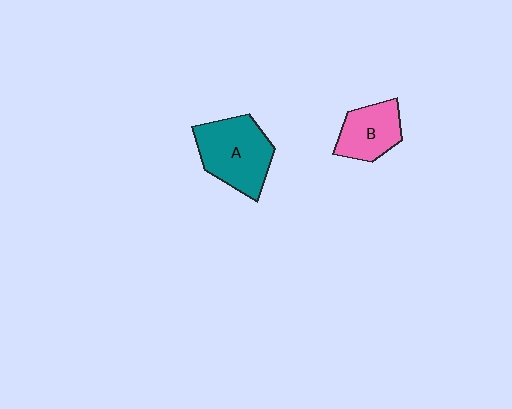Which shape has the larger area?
Shape A (teal).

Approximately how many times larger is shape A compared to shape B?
Approximately 1.5 times.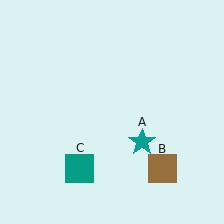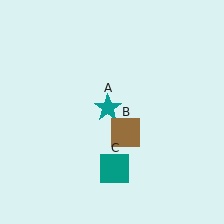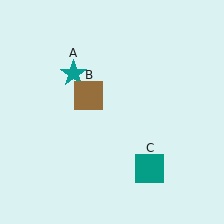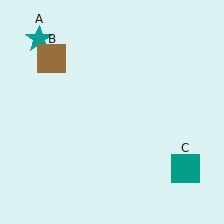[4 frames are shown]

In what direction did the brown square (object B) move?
The brown square (object B) moved up and to the left.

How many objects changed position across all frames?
3 objects changed position: teal star (object A), brown square (object B), teal square (object C).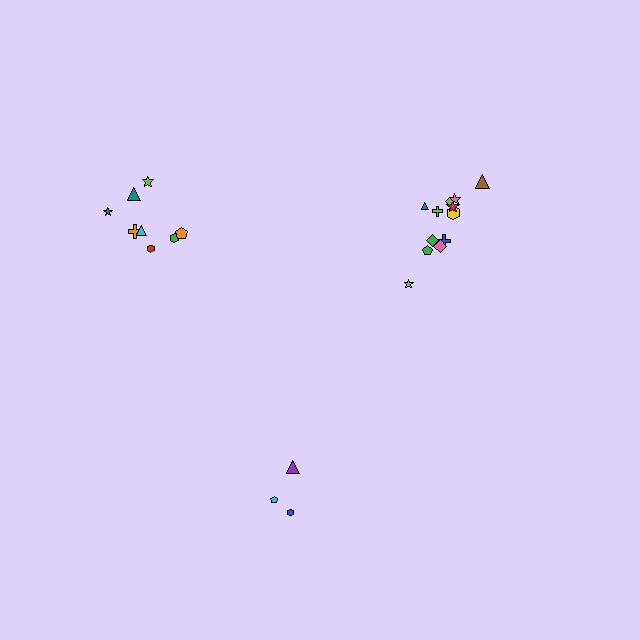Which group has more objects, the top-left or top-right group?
The top-right group.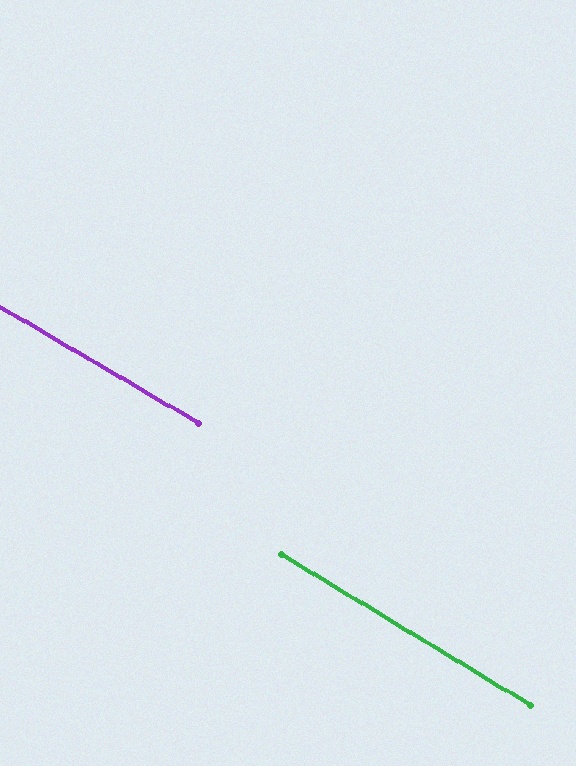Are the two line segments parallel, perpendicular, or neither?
Parallel — their directions differ by only 0.7°.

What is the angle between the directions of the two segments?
Approximately 1 degree.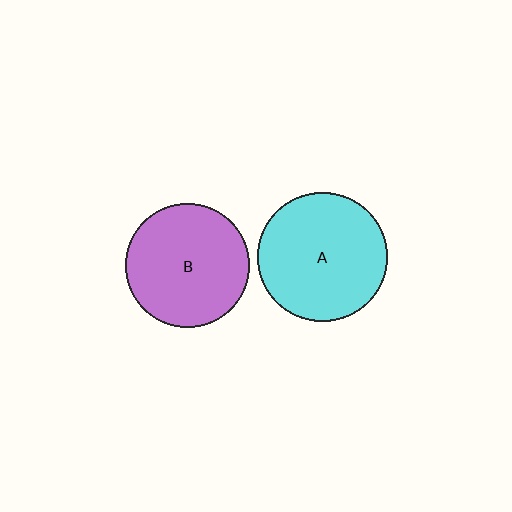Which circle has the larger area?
Circle A (cyan).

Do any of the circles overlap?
No, none of the circles overlap.